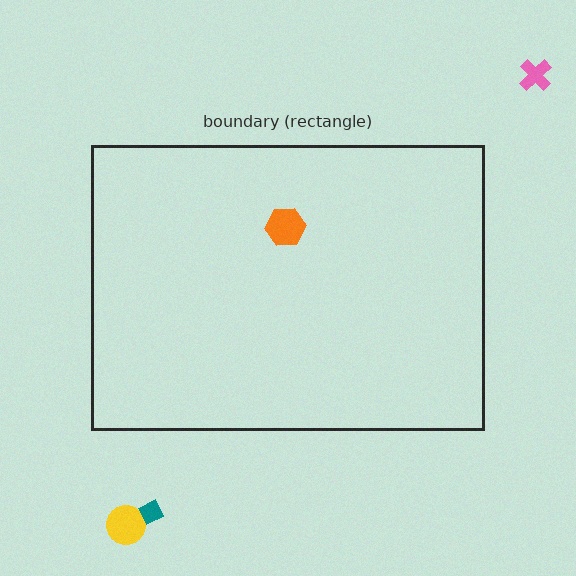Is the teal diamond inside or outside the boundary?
Outside.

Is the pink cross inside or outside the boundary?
Outside.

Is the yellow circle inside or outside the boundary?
Outside.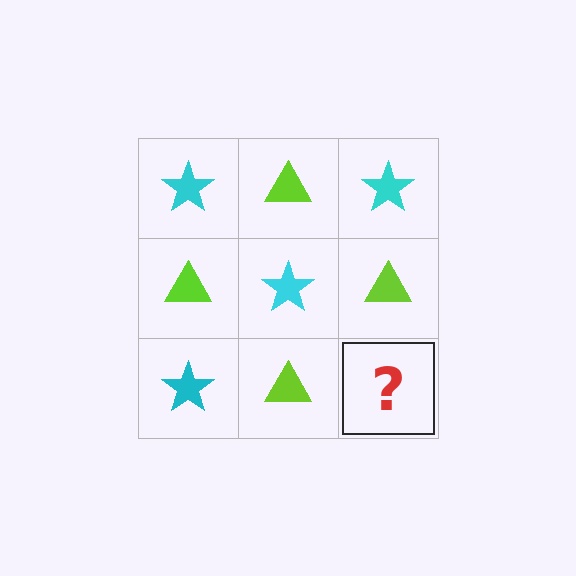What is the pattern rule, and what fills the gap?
The rule is that it alternates cyan star and lime triangle in a checkerboard pattern. The gap should be filled with a cyan star.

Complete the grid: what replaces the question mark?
The question mark should be replaced with a cyan star.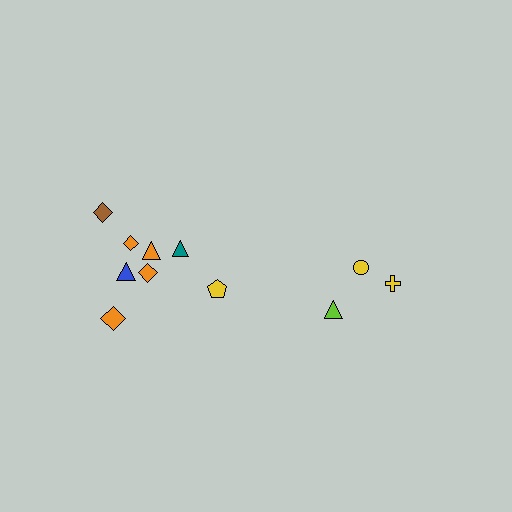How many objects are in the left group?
There are 8 objects.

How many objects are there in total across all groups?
There are 11 objects.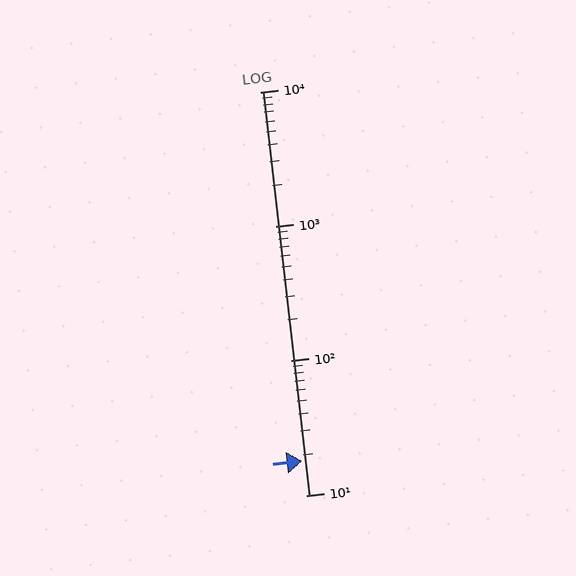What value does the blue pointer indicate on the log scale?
The pointer indicates approximately 18.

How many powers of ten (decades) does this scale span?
The scale spans 3 decades, from 10 to 10000.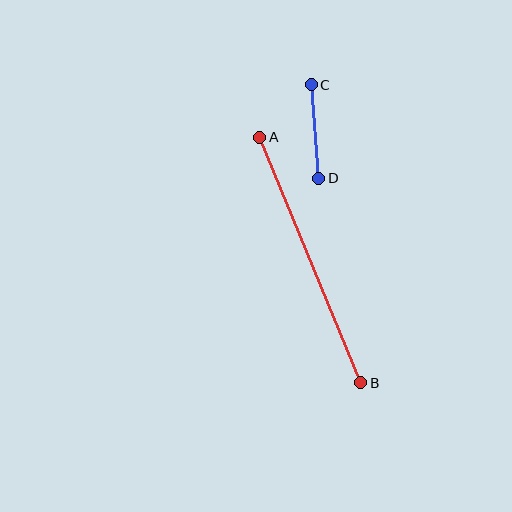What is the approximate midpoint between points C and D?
The midpoint is at approximately (315, 131) pixels.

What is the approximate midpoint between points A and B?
The midpoint is at approximately (310, 260) pixels.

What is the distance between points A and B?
The distance is approximately 266 pixels.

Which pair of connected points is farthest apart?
Points A and B are farthest apart.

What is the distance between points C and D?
The distance is approximately 94 pixels.